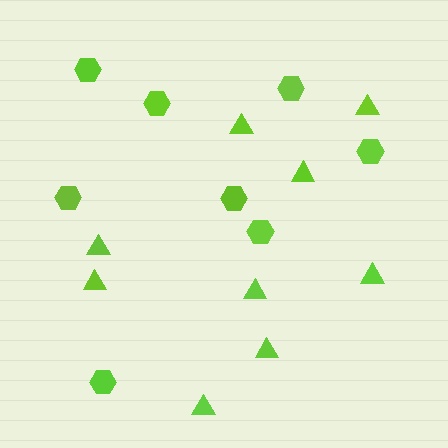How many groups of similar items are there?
There are 2 groups: one group of hexagons (8) and one group of triangles (9).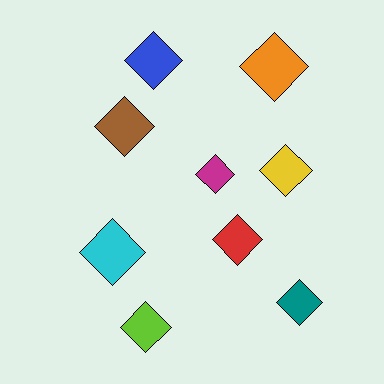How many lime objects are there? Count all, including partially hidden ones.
There is 1 lime object.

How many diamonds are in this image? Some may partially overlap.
There are 9 diamonds.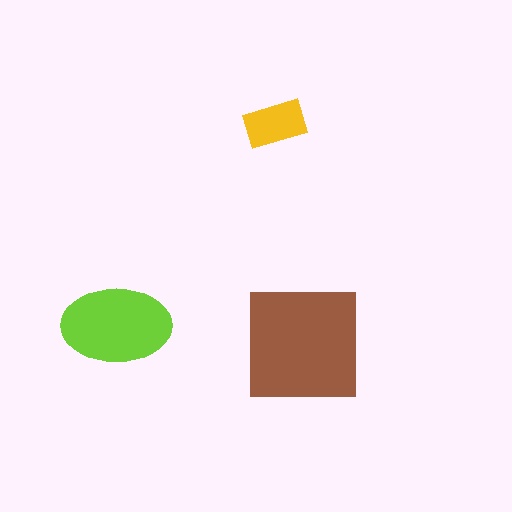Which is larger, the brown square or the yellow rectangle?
The brown square.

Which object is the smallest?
The yellow rectangle.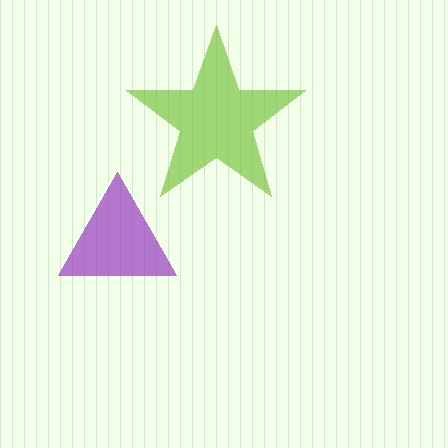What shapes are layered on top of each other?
The layered shapes are: a purple triangle, a lime star.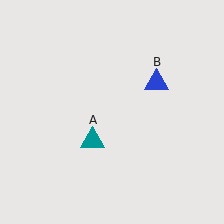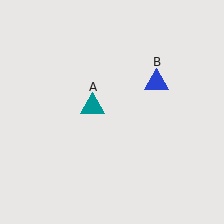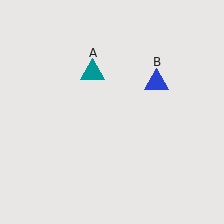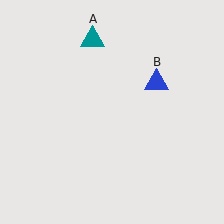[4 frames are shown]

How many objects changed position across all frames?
1 object changed position: teal triangle (object A).